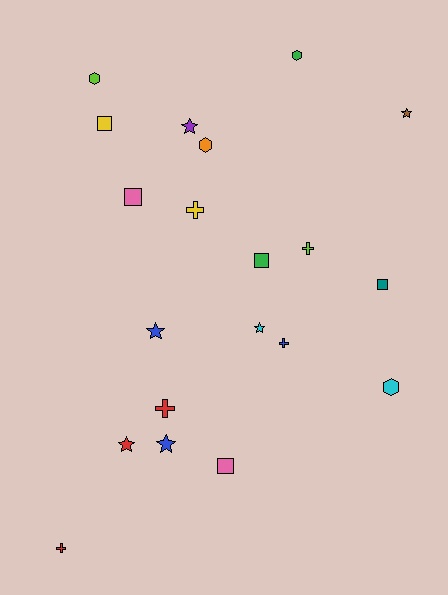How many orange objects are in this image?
There is 1 orange object.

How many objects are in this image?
There are 20 objects.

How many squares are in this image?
There are 5 squares.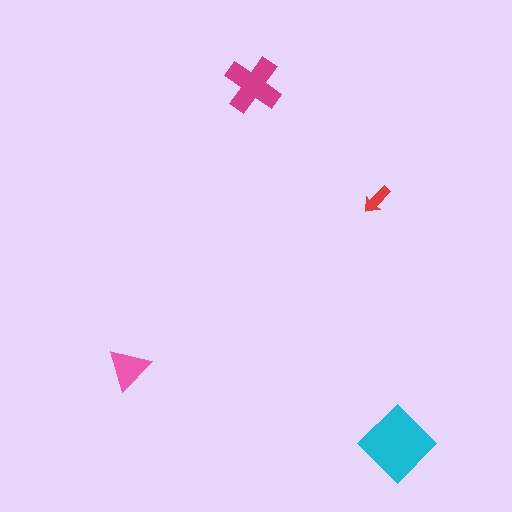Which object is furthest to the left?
The pink triangle is leftmost.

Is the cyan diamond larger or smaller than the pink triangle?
Larger.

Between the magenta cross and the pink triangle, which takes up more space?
The magenta cross.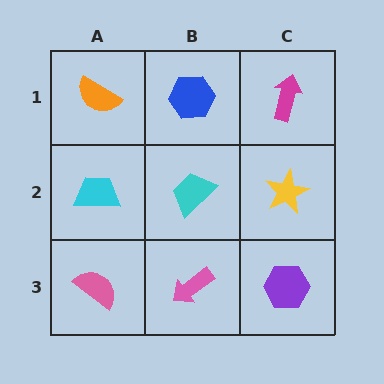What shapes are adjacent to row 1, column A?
A cyan trapezoid (row 2, column A), a blue hexagon (row 1, column B).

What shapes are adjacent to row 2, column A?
An orange semicircle (row 1, column A), a pink semicircle (row 3, column A), a cyan trapezoid (row 2, column B).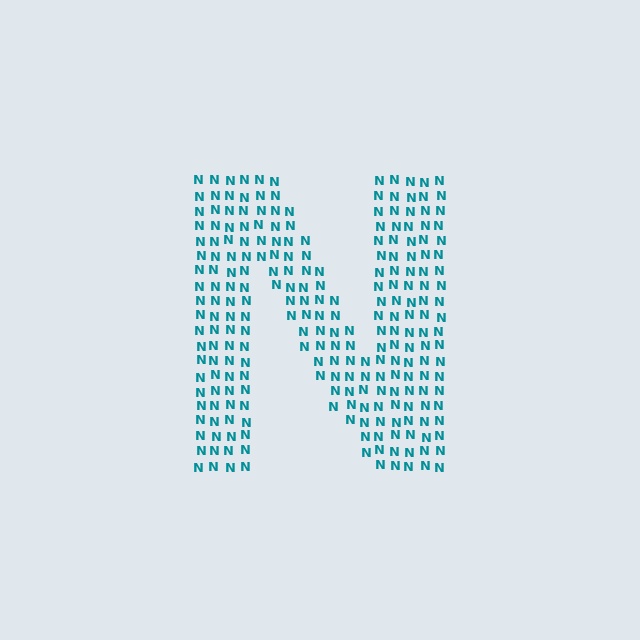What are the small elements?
The small elements are letter N's.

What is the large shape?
The large shape is the letter N.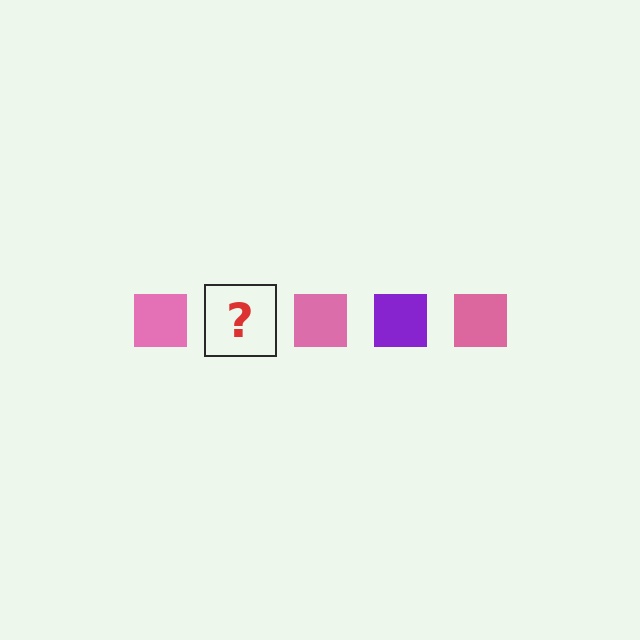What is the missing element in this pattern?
The missing element is a purple square.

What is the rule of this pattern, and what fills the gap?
The rule is that the pattern cycles through pink, purple squares. The gap should be filled with a purple square.